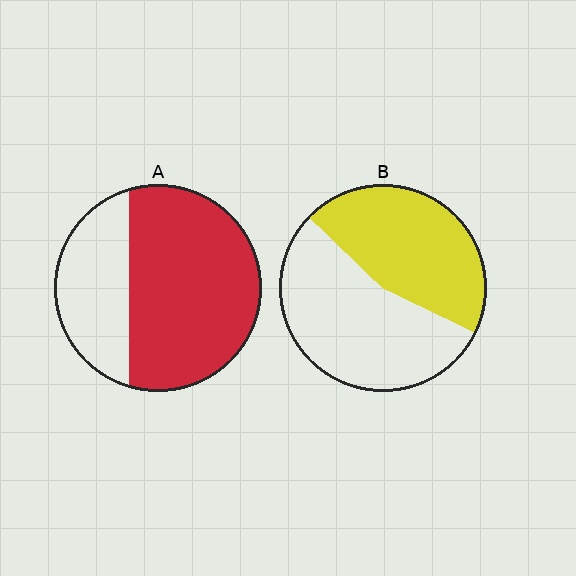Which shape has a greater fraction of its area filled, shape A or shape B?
Shape A.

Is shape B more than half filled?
No.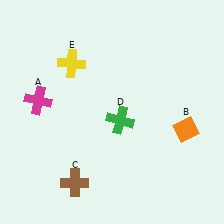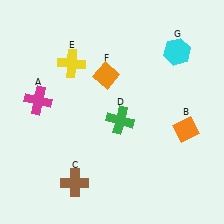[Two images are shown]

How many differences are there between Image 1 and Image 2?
There are 2 differences between the two images.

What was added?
An orange diamond (F), a cyan hexagon (G) were added in Image 2.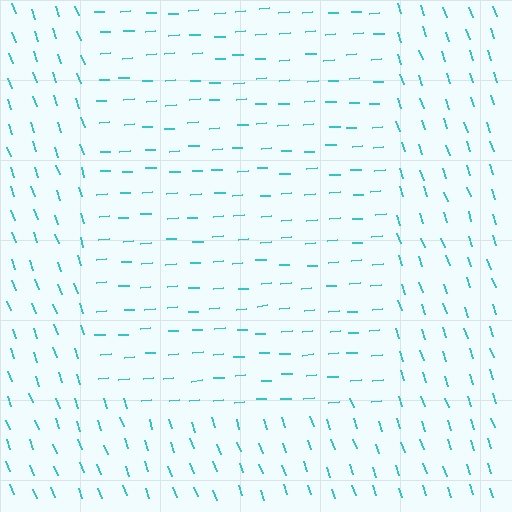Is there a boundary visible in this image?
Yes, there is a texture boundary formed by a change in line orientation.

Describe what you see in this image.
The image is filled with small cyan line segments. A rectangle region in the image has lines oriented differently from the surrounding lines, creating a visible texture boundary.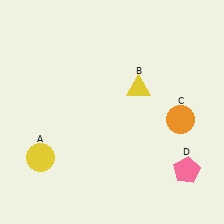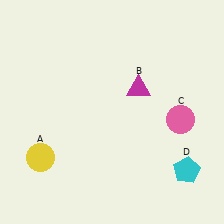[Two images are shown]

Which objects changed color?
B changed from yellow to magenta. C changed from orange to pink. D changed from pink to cyan.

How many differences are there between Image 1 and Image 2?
There are 3 differences between the two images.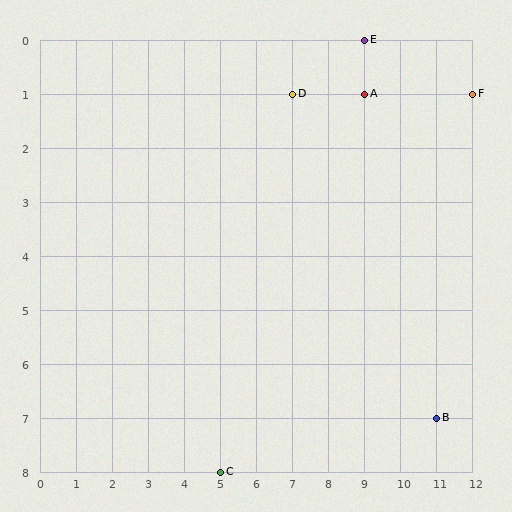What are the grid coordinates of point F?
Point F is at grid coordinates (12, 1).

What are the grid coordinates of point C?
Point C is at grid coordinates (5, 8).